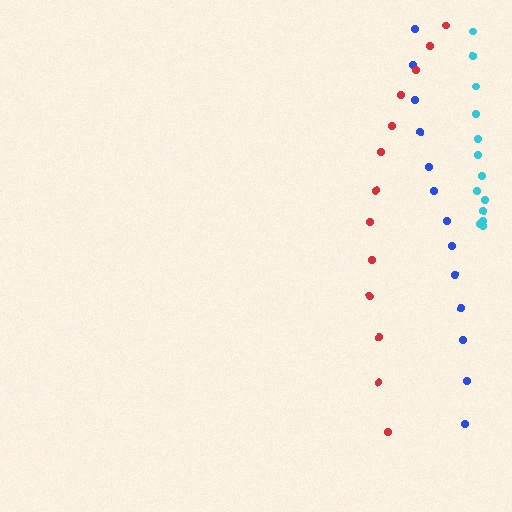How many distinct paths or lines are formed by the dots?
There are 3 distinct paths.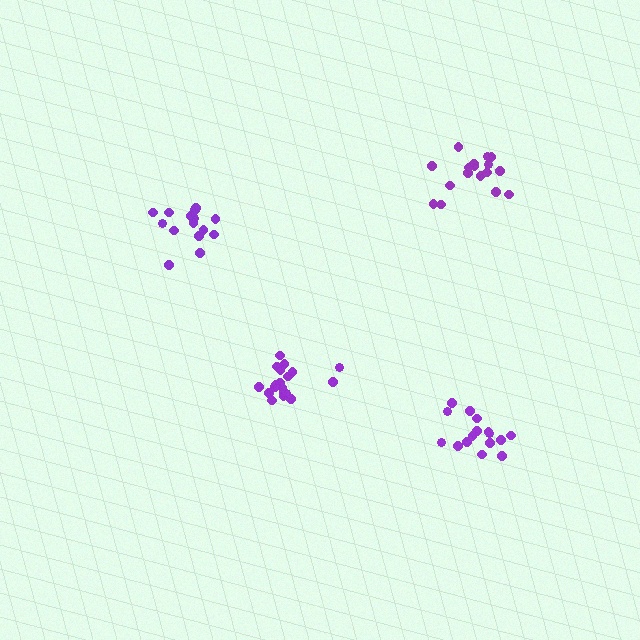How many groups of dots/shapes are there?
There are 4 groups.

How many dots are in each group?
Group 1: 17 dots, Group 2: 16 dots, Group 3: 15 dots, Group 4: 20 dots (68 total).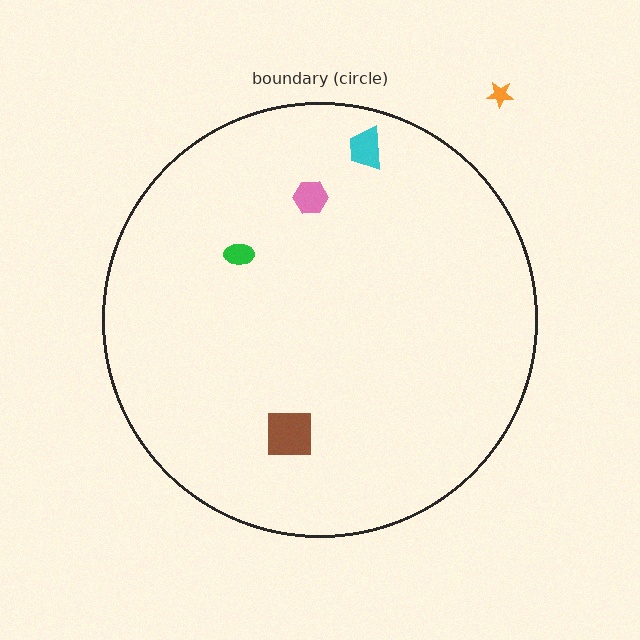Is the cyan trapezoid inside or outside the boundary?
Inside.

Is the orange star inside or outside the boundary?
Outside.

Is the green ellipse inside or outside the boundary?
Inside.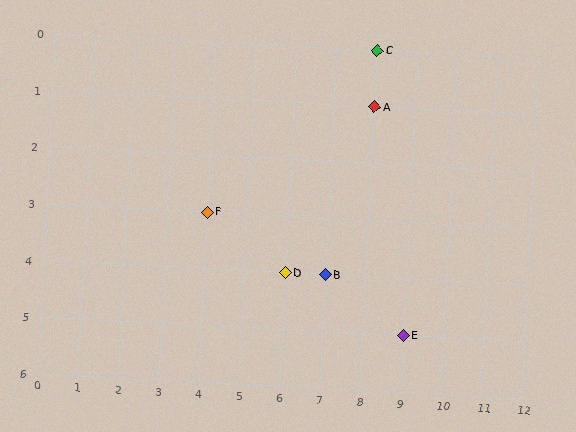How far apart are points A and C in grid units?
Points A and C are 1 row apart.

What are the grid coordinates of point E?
Point E is at grid coordinates (9, 5).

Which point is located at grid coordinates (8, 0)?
Point C is at (8, 0).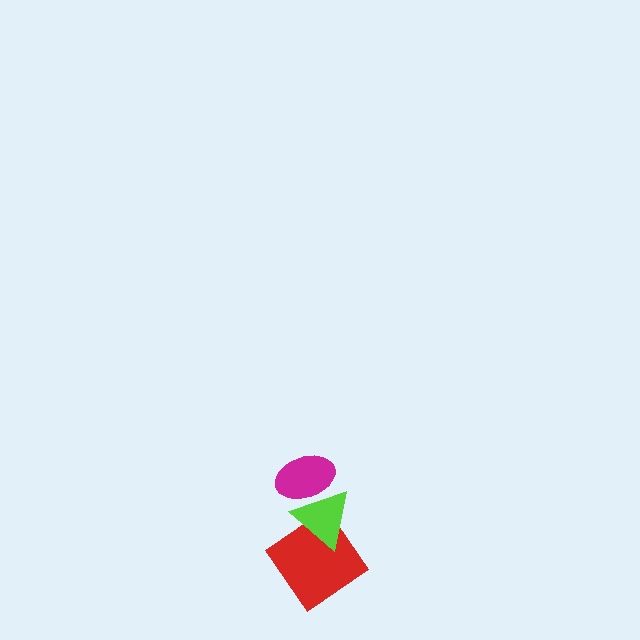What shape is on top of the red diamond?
The lime triangle is on top of the red diamond.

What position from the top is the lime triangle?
The lime triangle is 2nd from the top.